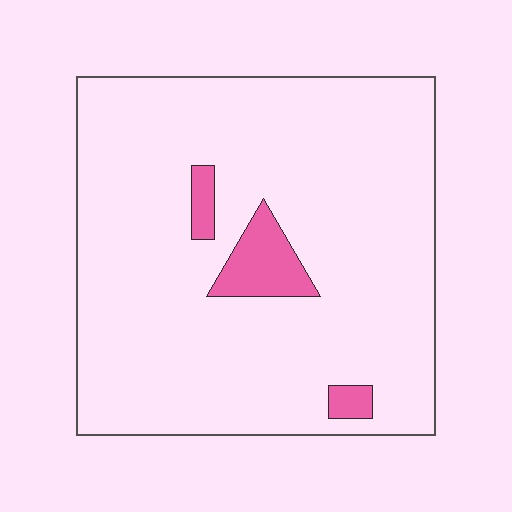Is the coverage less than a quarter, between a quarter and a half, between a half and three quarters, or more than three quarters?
Less than a quarter.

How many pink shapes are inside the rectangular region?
3.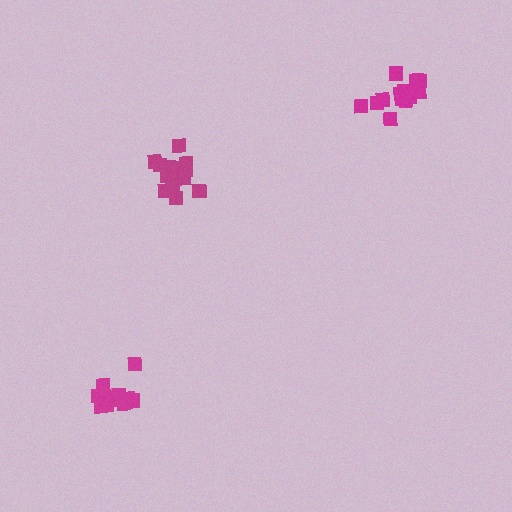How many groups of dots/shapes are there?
There are 3 groups.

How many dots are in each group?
Group 1: 14 dots, Group 2: 14 dots, Group 3: 14 dots (42 total).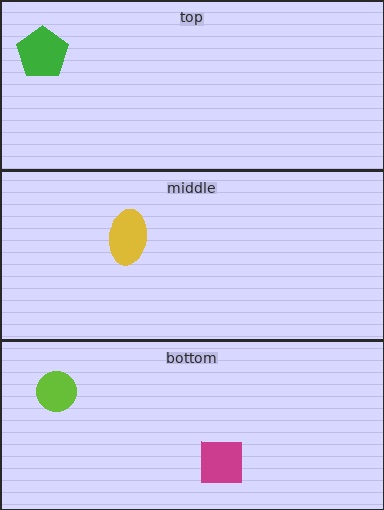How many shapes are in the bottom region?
2.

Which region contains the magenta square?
The bottom region.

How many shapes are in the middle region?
1.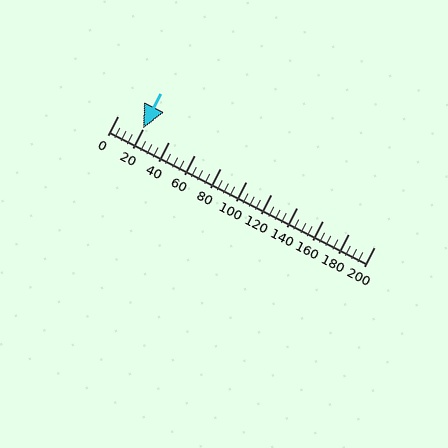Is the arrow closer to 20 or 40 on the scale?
The arrow is closer to 20.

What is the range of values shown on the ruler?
The ruler shows values from 0 to 200.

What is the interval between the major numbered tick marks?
The major tick marks are spaced 20 units apart.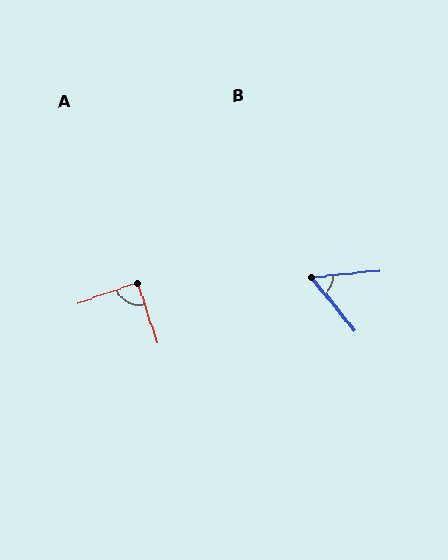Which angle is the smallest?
B, at approximately 56 degrees.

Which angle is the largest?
A, at approximately 89 degrees.